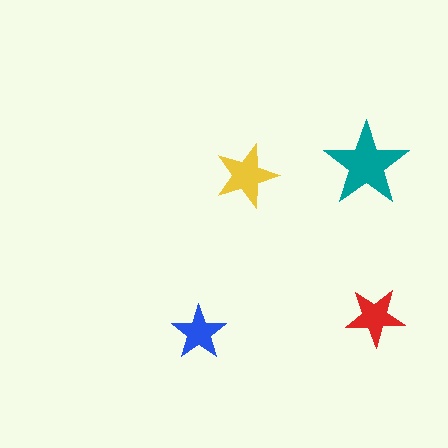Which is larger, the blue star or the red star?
The red one.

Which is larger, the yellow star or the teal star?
The teal one.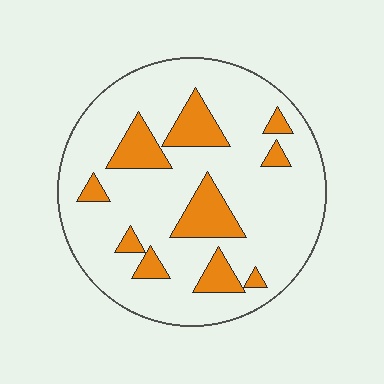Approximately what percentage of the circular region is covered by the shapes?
Approximately 20%.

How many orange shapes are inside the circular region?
10.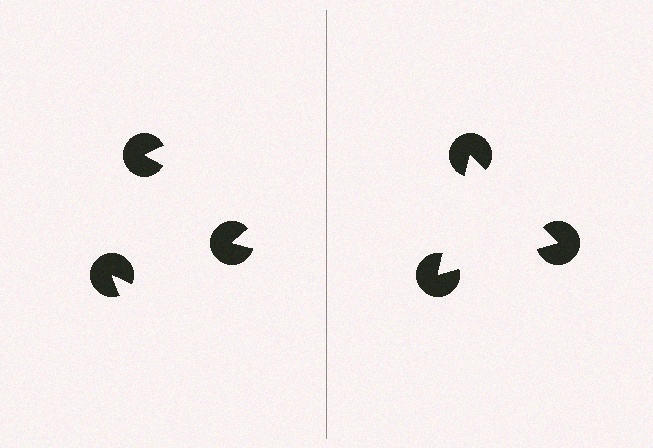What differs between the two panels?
The pac-man discs are positioned identically on both sides; only the wedge orientations differ. On the right they align to a triangle; on the left they are misaligned.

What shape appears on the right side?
An illusory triangle.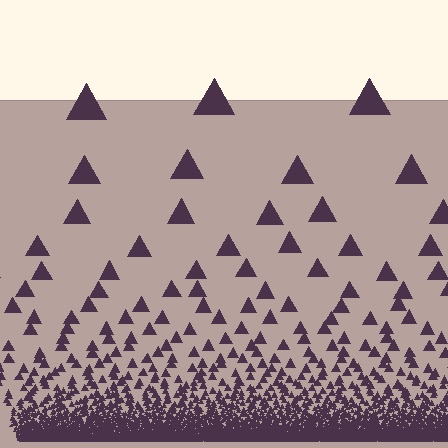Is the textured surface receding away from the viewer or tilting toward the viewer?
The surface appears to tilt toward the viewer. Texture elements get larger and sparser toward the top.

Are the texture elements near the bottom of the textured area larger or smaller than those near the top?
Smaller. The gradient is inverted — elements near the bottom are smaller and denser.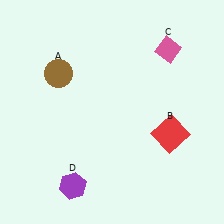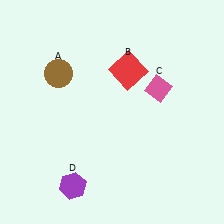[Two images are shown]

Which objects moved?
The objects that moved are: the red square (B), the pink diamond (C).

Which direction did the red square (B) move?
The red square (B) moved up.